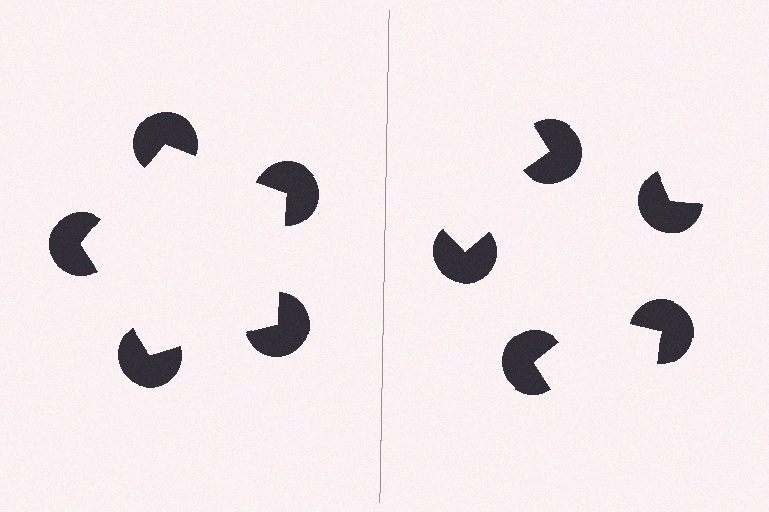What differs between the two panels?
The pac-man discs are positioned identically on both sides; only the wedge orientations differ. On the left they align to a pentagon; on the right they are misaligned.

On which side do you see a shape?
An illusory pentagon appears on the left side. On the right side the wedge cuts are rotated, so no coherent shape forms.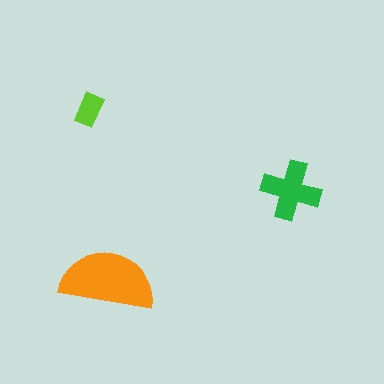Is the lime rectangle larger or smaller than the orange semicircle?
Smaller.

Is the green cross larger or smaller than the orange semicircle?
Smaller.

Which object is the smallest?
The lime rectangle.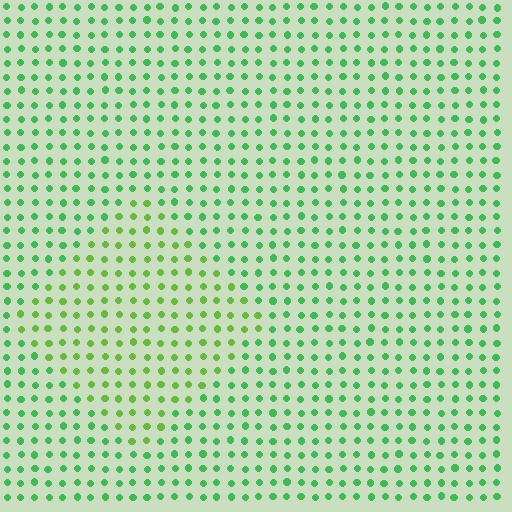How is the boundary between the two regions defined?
The boundary is defined purely by a slight shift in hue (about 31 degrees). Spacing, size, and orientation are identical on both sides.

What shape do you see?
I see a diamond.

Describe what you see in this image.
The image is filled with small green elements in a uniform arrangement. A diamond-shaped region is visible where the elements are tinted to a slightly different hue, forming a subtle color boundary.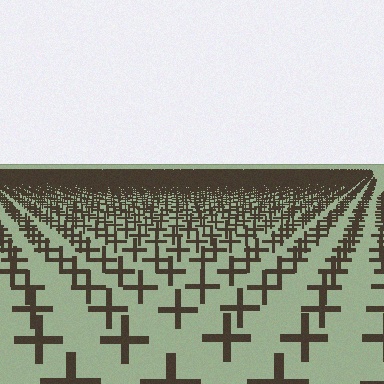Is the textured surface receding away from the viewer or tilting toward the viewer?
The surface is receding away from the viewer. Texture elements get smaller and denser toward the top.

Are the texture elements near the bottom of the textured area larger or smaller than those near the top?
Larger. Near the bottom, elements are closer to the viewer and appear at a bigger on-screen size.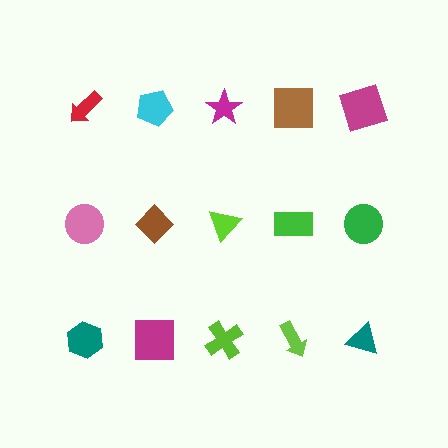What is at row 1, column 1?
A red arrow.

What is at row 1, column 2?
A cyan pentagon.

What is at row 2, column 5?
A green circle.